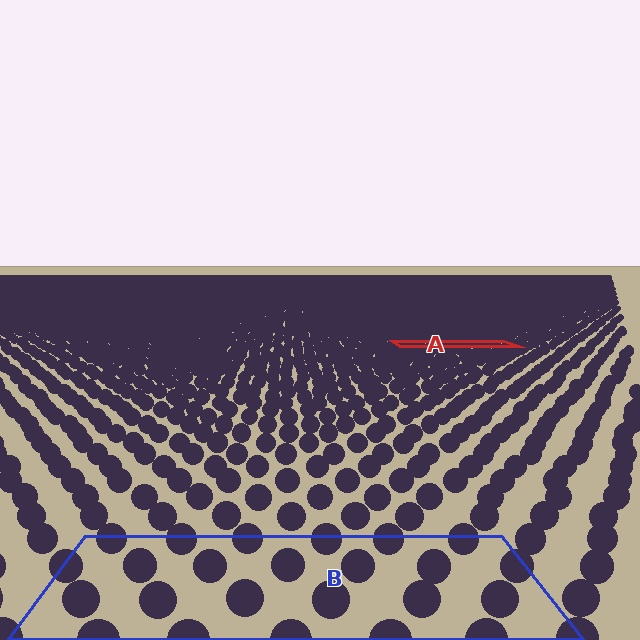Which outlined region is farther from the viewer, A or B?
Region A is farther from the viewer — the texture elements inside it appear smaller and more densely packed.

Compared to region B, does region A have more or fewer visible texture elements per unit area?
Region A has more texture elements per unit area — they are packed more densely because it is farther away.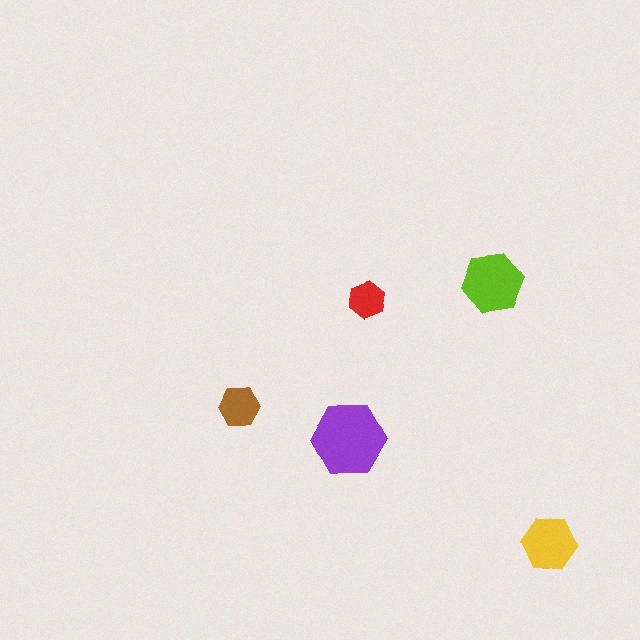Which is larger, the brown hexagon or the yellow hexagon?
The yellow one.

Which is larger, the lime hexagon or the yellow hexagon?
The lime one.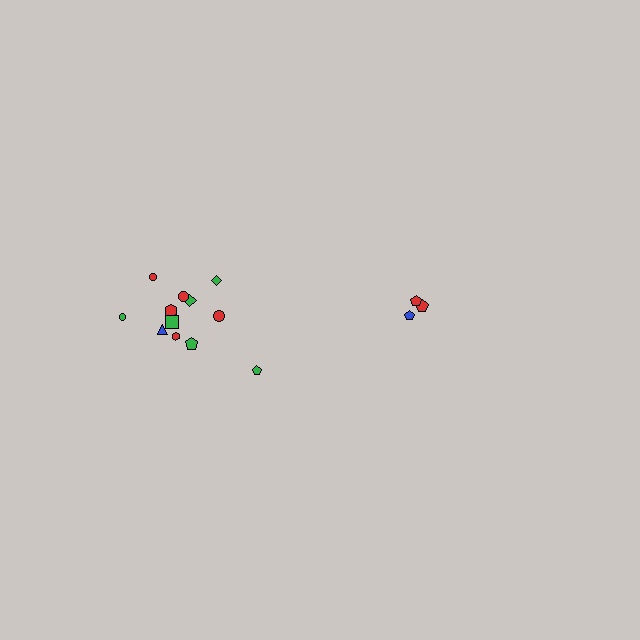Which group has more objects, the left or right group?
The left group.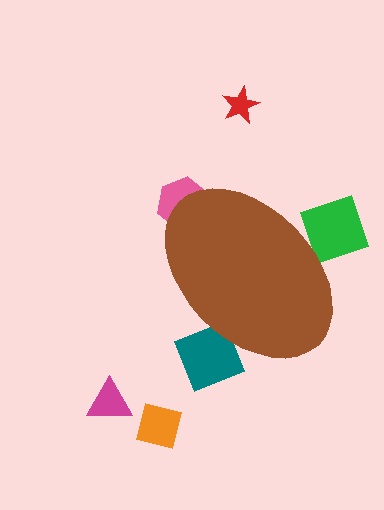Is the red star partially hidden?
No, the red star is fully visible.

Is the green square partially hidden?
Yes, the green square is partially hidden behind the brown ellipse.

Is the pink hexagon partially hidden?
Yes, the pink hexagon is partially hidden behind the brown ellipse.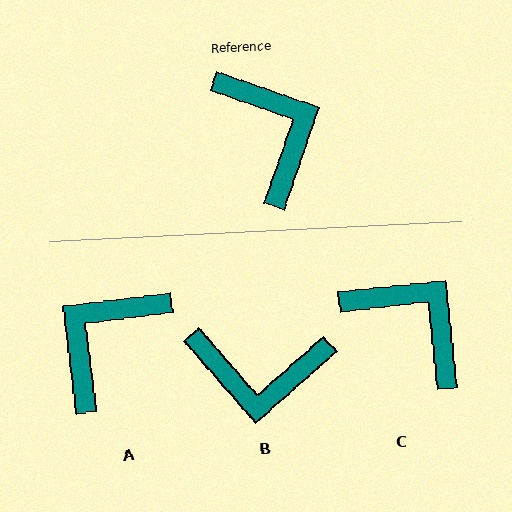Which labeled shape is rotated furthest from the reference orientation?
B, about 120 degrees away.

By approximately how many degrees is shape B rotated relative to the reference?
Approximately 120 degrees clockwise.